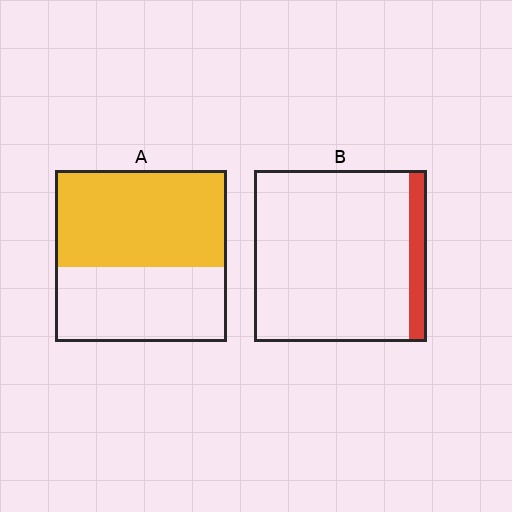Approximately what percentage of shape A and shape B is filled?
A is approximately 55% and B is approximately 10%.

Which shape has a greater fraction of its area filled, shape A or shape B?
Shape A.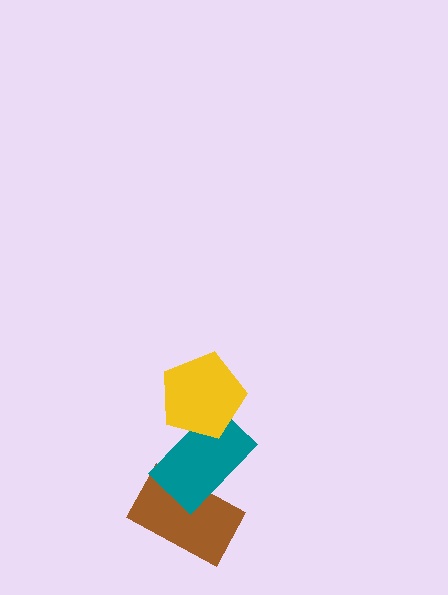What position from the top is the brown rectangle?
The brown rectangle is 3rd from the top.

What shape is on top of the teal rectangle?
The yellow pentagon is on top of the teal rectangle.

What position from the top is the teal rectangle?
The teal rectangle is 2nd from the top.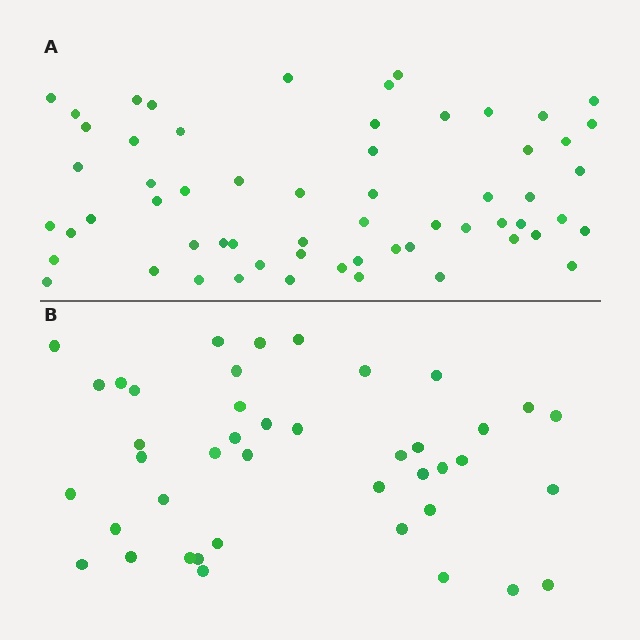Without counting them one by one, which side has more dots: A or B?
Region A (the top region) has more dots.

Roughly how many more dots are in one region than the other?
Region A has approximately 20 more dots than region B.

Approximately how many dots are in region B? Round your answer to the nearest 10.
About 40 dots. (The exact count is 42, which rounds to 40.)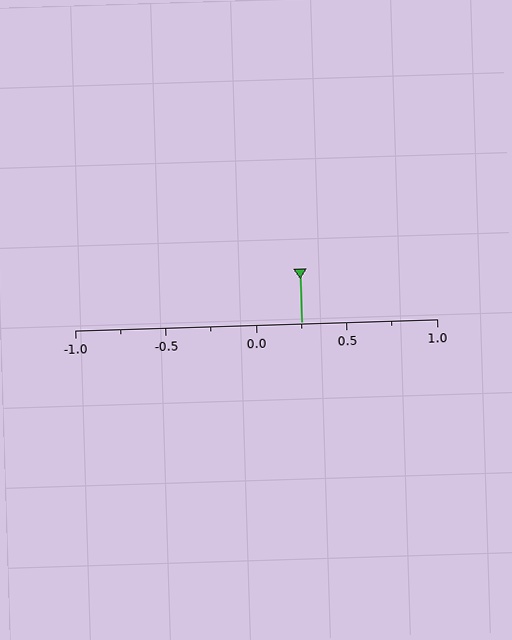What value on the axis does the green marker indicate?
The marker indicates approximately 0.25.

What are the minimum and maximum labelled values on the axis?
The axis runs from -1.0 to 1.0.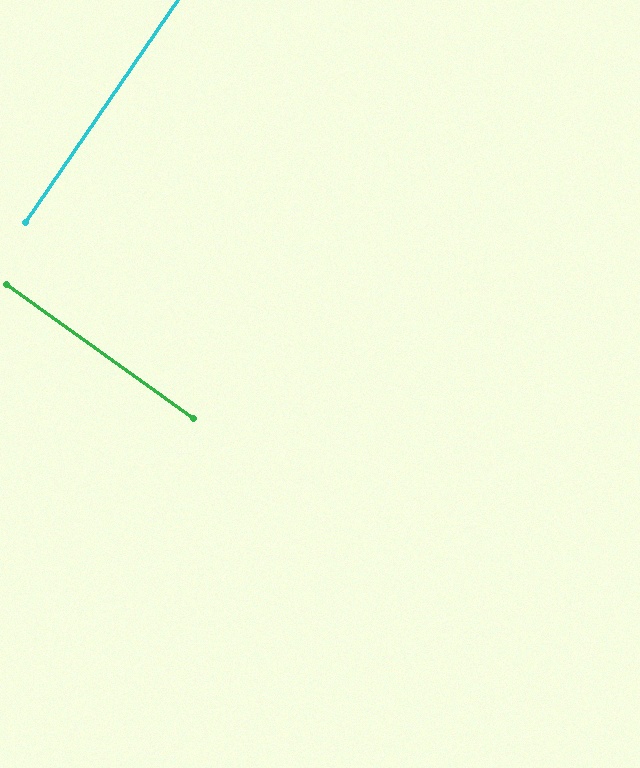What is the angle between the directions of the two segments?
Approximately 89 degrees.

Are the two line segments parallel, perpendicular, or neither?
Perpendicular — they meet at approximately 89°.